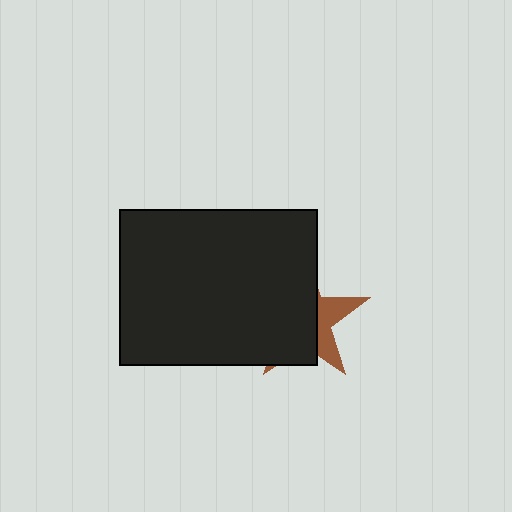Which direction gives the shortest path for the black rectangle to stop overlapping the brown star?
Moving left gives the shortest separation.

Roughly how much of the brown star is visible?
A small part of it is visible (roughly 32%).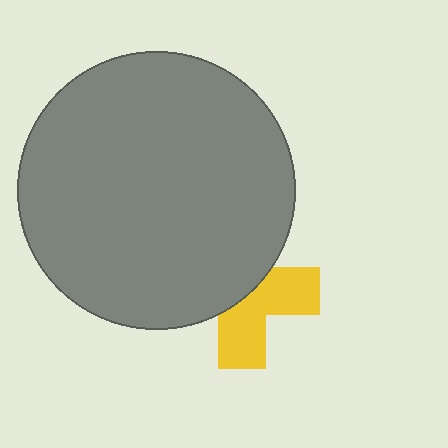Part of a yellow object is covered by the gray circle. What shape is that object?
It is a cross.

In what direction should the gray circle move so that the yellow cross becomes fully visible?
The gray circle should move toward the upper-left. That is the shortest direction to clear the overlap and leave the yellow cross fully visible.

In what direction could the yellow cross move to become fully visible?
The yellow cross could move toward the lower-right. That would shift it out from behind the gray circle entirely.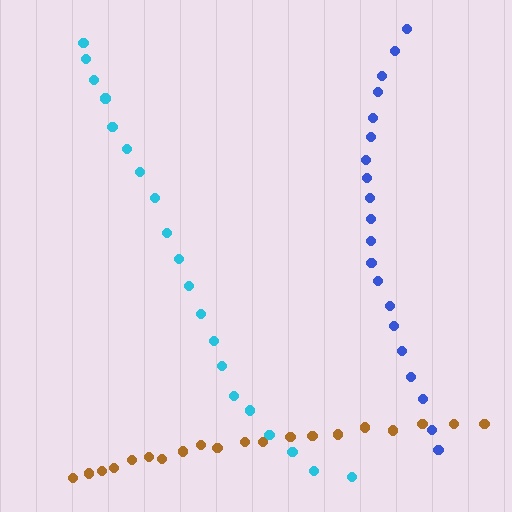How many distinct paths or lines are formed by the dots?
There are 3 distinct paths.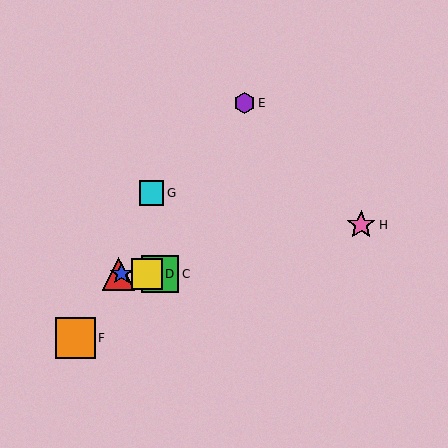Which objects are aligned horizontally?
Objects A, B, C, D are aligned horizontally.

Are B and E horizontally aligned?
No, B is at y≈274 and E is at y≈103.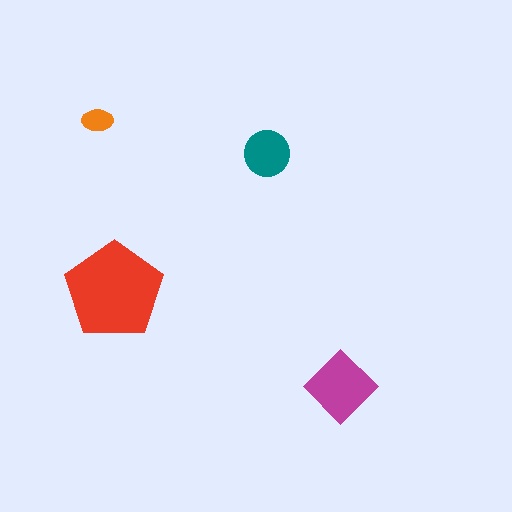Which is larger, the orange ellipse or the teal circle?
The teal circle.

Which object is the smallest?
The orange ellipse.